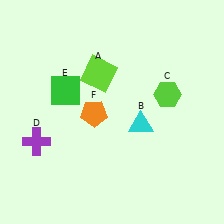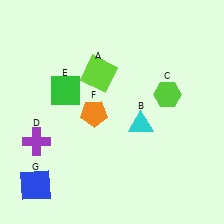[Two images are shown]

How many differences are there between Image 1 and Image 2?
There is 1 difference between the two images.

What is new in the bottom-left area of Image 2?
A blue square (G) was added in the bottom-left area of Image 2.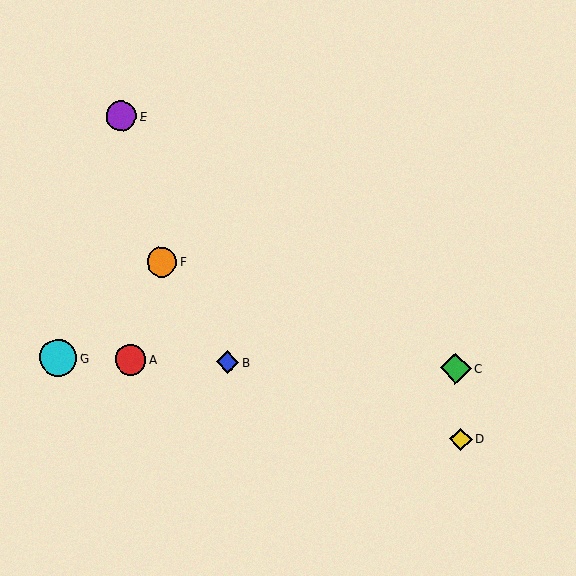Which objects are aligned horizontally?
Objects A, B, C, G are aligned horizontally.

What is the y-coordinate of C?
Object C is at y≈368.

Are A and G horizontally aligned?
Yes, both are at y≈360.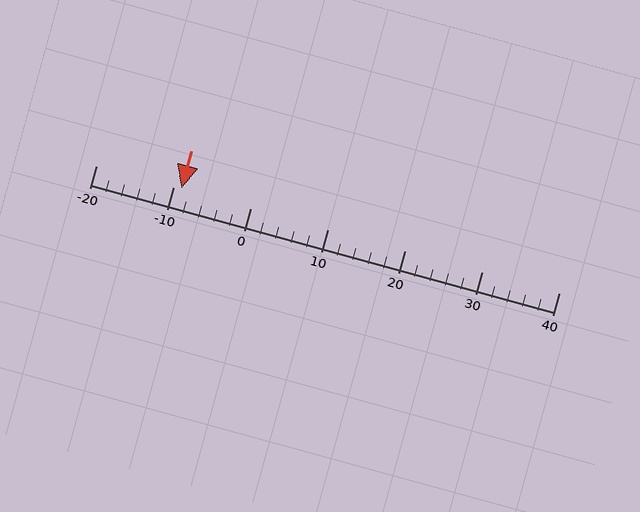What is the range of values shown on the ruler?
The ruler shows values from -20 to 40.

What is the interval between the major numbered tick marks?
The major tick marks are spaced 10 units apart.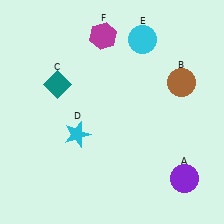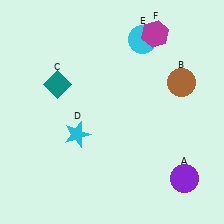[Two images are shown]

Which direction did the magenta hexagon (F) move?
The magenta hexagon (F) moved right.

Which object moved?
The magenta hexagon (F) moved right.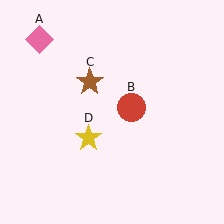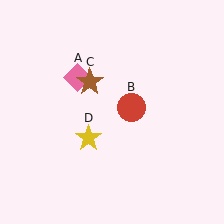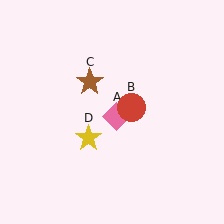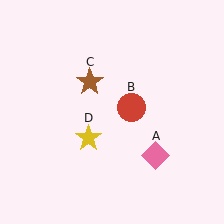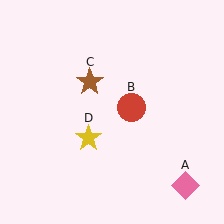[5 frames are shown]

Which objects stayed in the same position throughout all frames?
Red circle (object B) and brown star (object C) and yellow star (object D) remained stationary.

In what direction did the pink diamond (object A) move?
The pink diamond (object A) moved down and to the right.